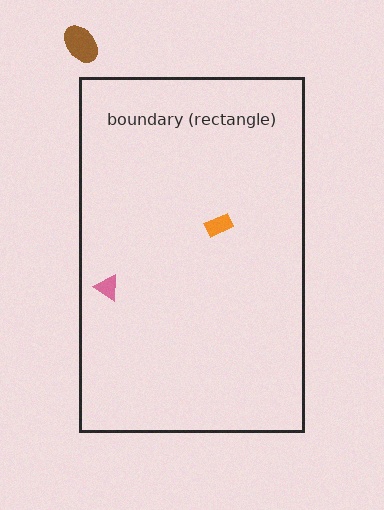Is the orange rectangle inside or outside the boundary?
Inside.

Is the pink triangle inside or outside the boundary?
Inside.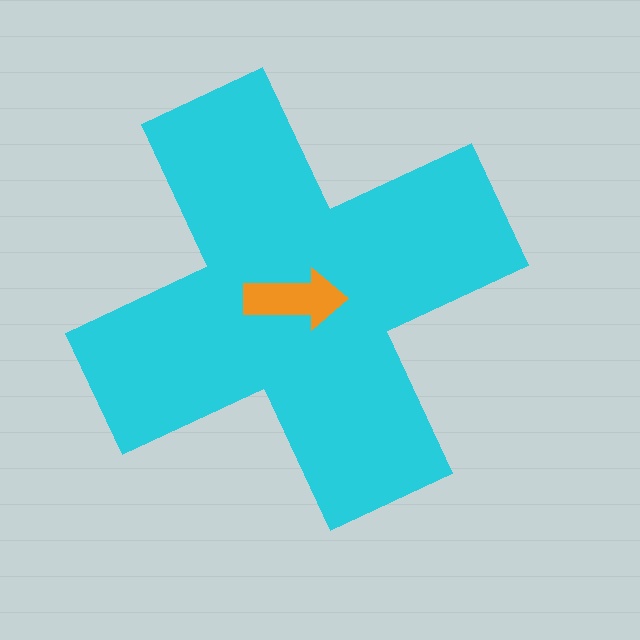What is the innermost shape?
The orange arrow.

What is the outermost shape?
The cyan cross.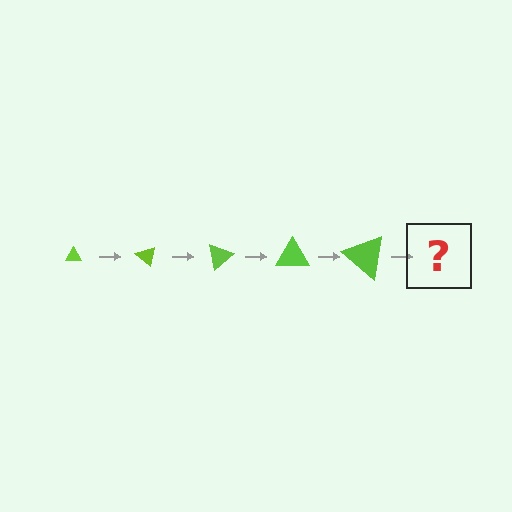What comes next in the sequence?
The next element should be a triangle, larger than the previous one and rotated 200 degrees from the start.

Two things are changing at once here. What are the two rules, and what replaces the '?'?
The two rules are that the triangle grows larger each step and it rotates 40 degrees each step. The '?' should be a triangle, larger than the previous one and rotated 200 degrees from the start.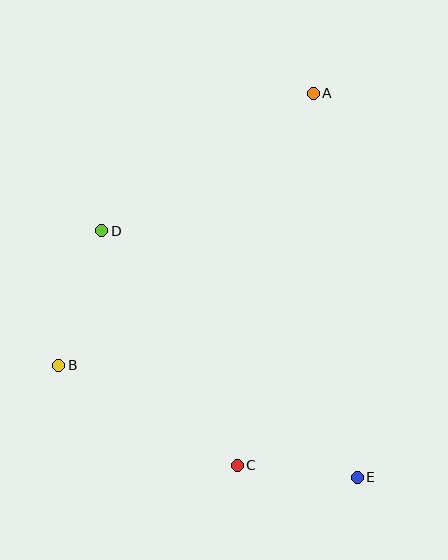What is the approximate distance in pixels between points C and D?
The distance between C and D is approximately 271 pixels.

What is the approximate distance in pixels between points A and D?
The distance between A and D is approximately 253 pixels.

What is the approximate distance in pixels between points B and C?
The distance between B and C is approximately 205 pixels.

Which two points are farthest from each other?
Points A and E are farthest from each other.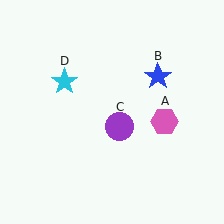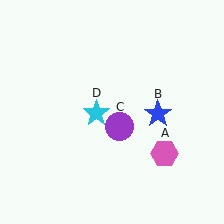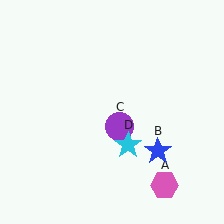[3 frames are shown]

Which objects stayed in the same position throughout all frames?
Purple circle (object C) remained stationary.